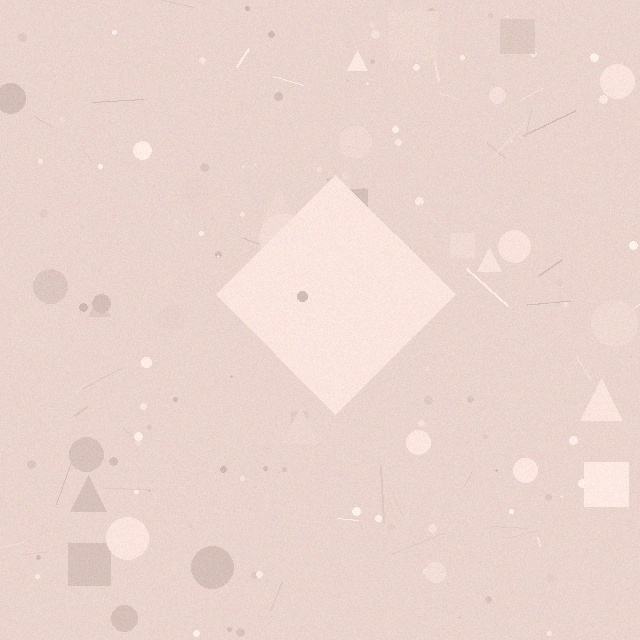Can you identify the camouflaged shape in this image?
The camouflaged shape is a diamond.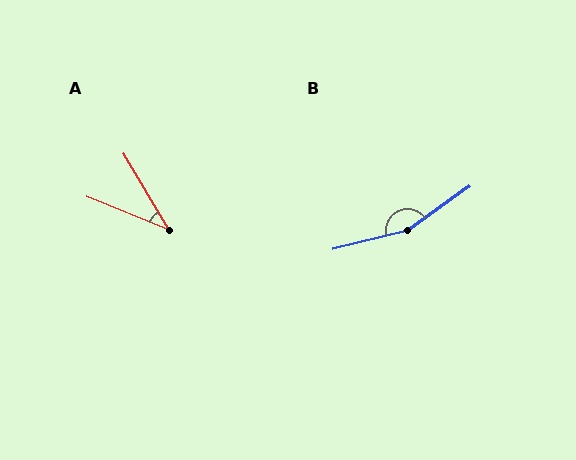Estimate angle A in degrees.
Approximately 37 degrees.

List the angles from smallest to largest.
A (37°), B (158°).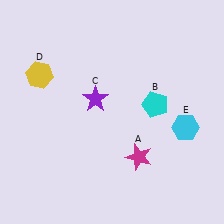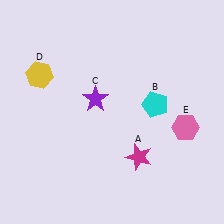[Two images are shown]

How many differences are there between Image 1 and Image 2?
There is 1 difference between the two images.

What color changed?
The hexagon (E) changed from cyan in Image 1 to pink in Image 2.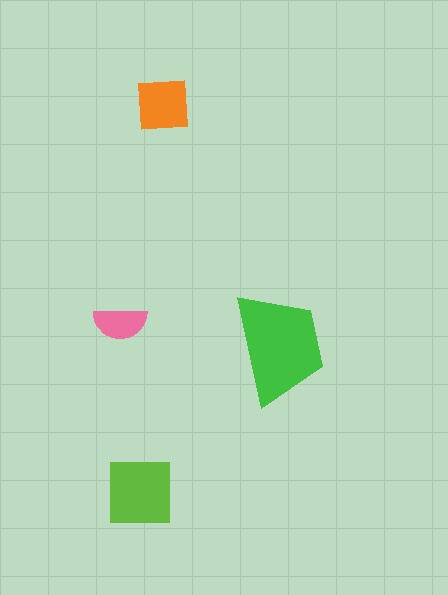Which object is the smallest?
The pink semicircle.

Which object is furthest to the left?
The pink semicircle is leftmost.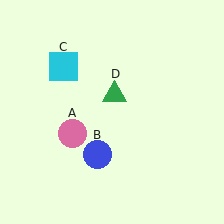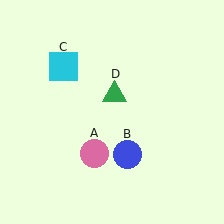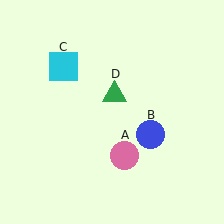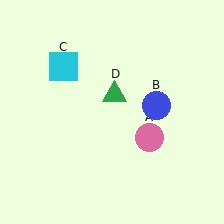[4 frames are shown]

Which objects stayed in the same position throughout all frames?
Cyan square (object C) and green triangle (object D) remained stationary.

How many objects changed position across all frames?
2 objects changed position: pink circle (object A), blue circle (object B).